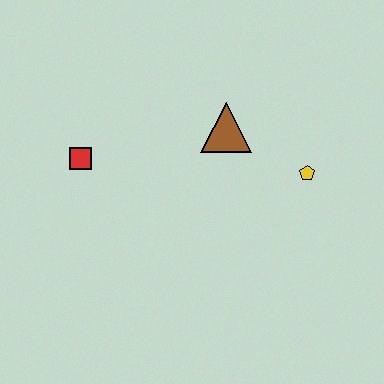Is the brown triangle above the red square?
Yes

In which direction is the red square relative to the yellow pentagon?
The red square is to the left of the yellow pentagon.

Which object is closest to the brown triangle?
The yellow pentagon is closest to the brown triangle.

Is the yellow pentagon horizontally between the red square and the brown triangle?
No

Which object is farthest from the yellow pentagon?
The red square is farthest from the yellow pentagon.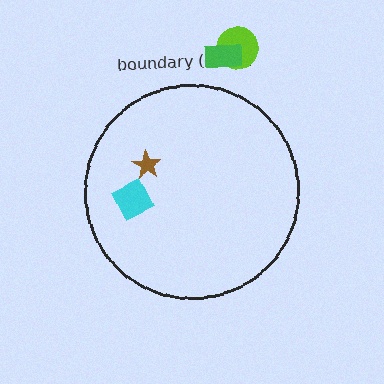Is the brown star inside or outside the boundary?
Inside.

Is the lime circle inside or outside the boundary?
Outside.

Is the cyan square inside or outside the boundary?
Inside.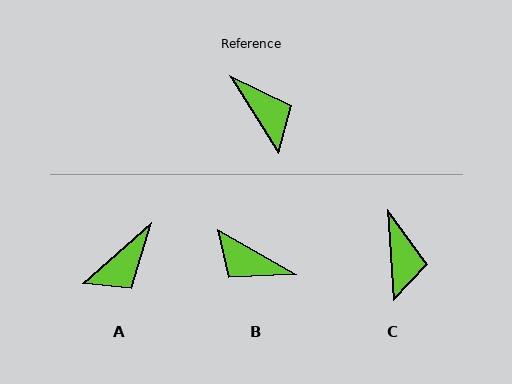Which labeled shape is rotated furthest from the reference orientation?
B, about 152 degrees away.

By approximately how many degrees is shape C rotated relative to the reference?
Approximately 28 degrees clockwise.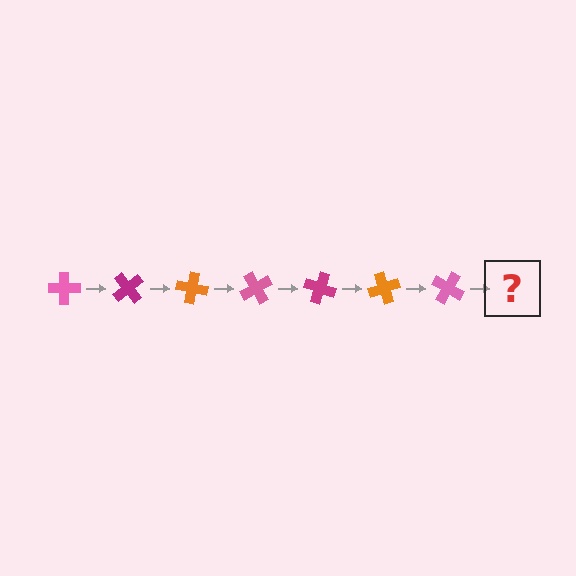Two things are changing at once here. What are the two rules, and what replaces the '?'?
The two rules are that it rotates 50 degrees each step and the color cycles through pink, magenta, and orange. The '?' should be a magenta cross, rotated 350 degrees from the start.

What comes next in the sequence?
The next element should be a magenta cross, rotated 350 degrees from the start.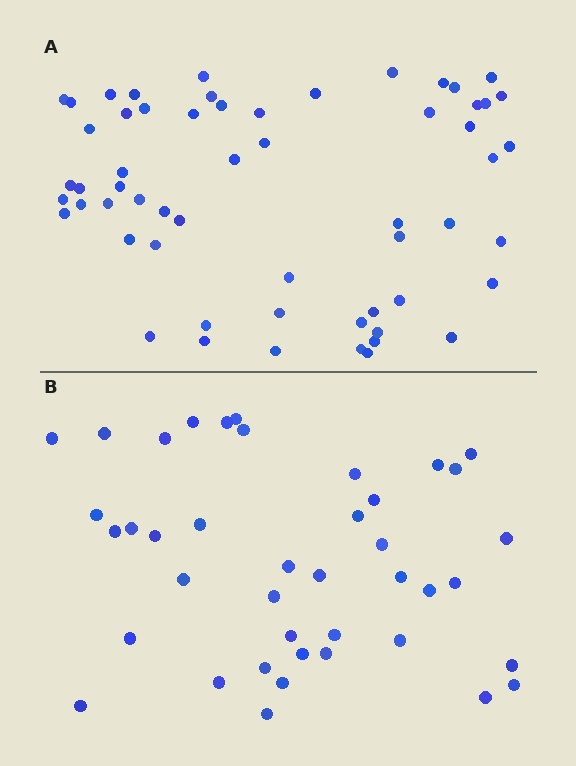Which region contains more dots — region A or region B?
Region A (the top region) has more dots.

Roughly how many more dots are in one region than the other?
Region A has approximately 15 more dots than region B.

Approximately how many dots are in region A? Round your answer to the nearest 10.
About 60 dots. (The exact count is 58, which rounds to 60.)